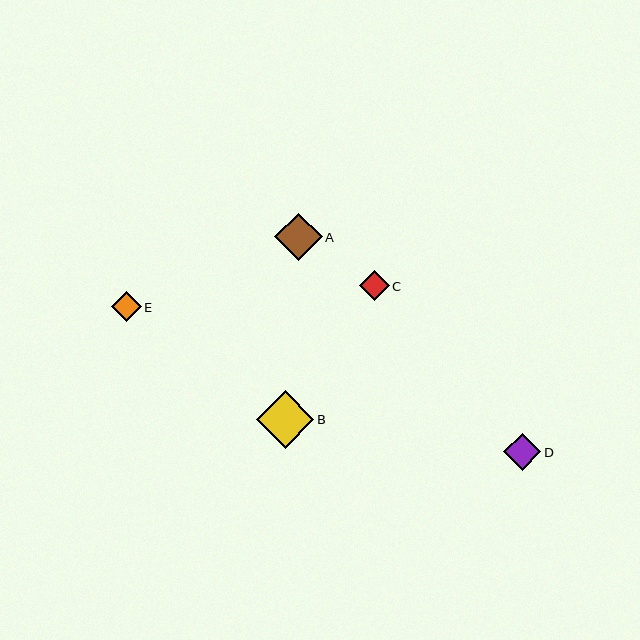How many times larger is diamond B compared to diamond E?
Diamond B is approximately 1.9 times the size of diamond E.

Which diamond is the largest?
Diamond B is the largest with a size of approximately 58 pixels.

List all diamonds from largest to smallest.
From largest to smallest: B, A, D, C, E.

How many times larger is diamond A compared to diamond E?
Diamond A is approximately 1.6 times the size of diamond E.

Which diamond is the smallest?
Diamond E is the smallest with a size of approximately 30 pixels.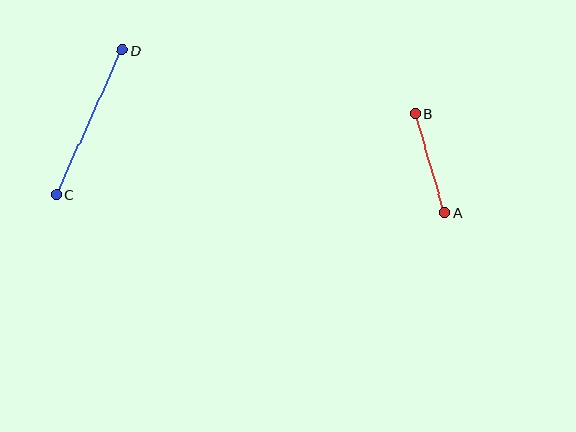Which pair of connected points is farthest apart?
Points C and D are farthest apart.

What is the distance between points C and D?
The distance is approximately 159 pixels.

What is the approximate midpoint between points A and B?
The midpoint is at approximately (430, 163) pixels.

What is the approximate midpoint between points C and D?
The midpoint is at approximately (90, 123) pixels.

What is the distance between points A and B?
The distance is approximately 103 pixels.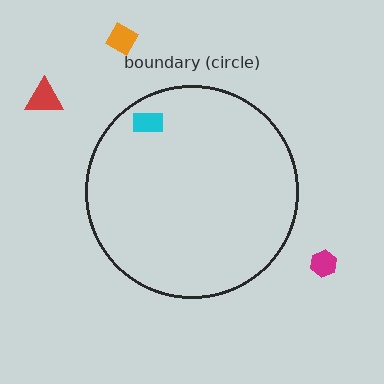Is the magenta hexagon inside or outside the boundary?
Outside.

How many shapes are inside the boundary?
1 inside, 3 outside.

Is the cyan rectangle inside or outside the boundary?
Inside.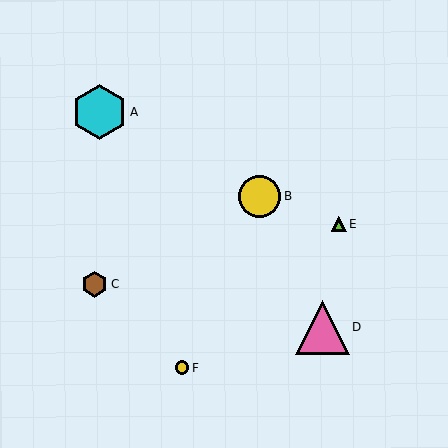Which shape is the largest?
The cyan hexagon (labeled A) is the largest.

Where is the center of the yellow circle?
The center of the yellow circle is at (182, 368).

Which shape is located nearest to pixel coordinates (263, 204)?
The yellow circle (labeled B) at (260, 196) is nearest to that location.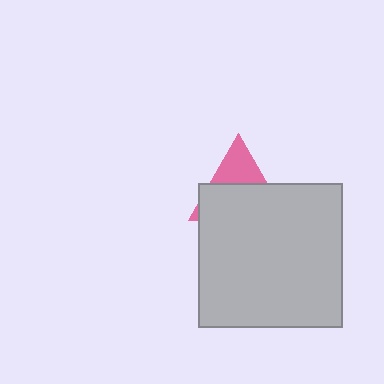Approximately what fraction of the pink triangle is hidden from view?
Roughly 65% of the pink triangle is hidden behind the light gray square.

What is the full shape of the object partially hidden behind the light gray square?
The partially hidden object is a pink triangle.